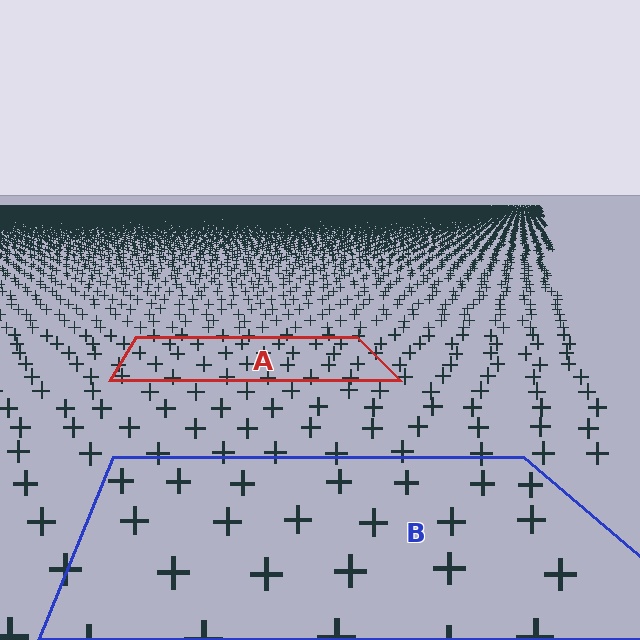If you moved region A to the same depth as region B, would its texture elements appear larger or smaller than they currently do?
They would appear larger. At a closer depth, the same texture elements are projected at a bigger on-screen size.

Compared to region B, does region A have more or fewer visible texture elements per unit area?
Region A has more texture elements per unit area — they are packed more densely because it is farther away.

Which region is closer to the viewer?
Region B is closer. The texture elements there are larger and more spread out.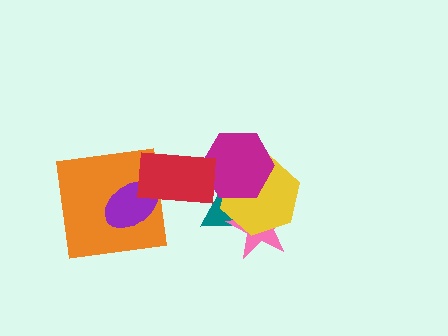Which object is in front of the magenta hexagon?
The red rectangle is in front of the magenta hexagon.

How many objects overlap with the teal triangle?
4 objects overlap with the teal triangle.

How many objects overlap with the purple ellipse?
2 objects overlap with the purple ellipse.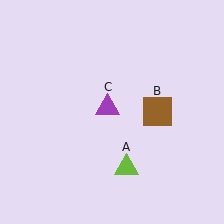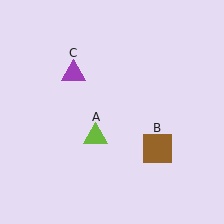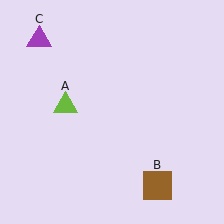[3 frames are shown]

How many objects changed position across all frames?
3 objects changed position: lime triangle (object A), brown square (object B), purple triangle (object C).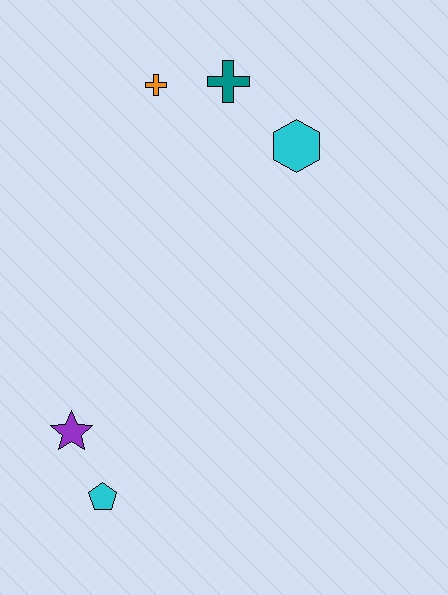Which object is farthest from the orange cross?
The cyan pentagon is farthest from the orange cross.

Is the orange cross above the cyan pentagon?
Yes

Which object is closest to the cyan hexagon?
The teal cross is closest to the cyan hexagon.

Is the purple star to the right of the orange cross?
No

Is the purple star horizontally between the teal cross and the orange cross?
No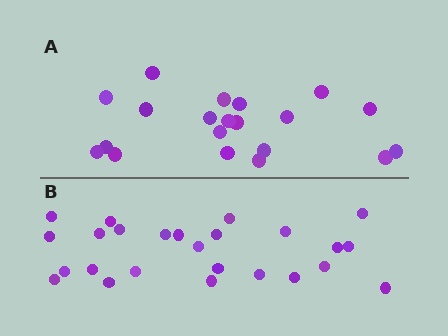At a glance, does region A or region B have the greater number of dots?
Region B (the bottom region) has more dots.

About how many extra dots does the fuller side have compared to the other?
Region B has about 5 more dots than region A.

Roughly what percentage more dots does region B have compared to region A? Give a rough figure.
About 25% more.